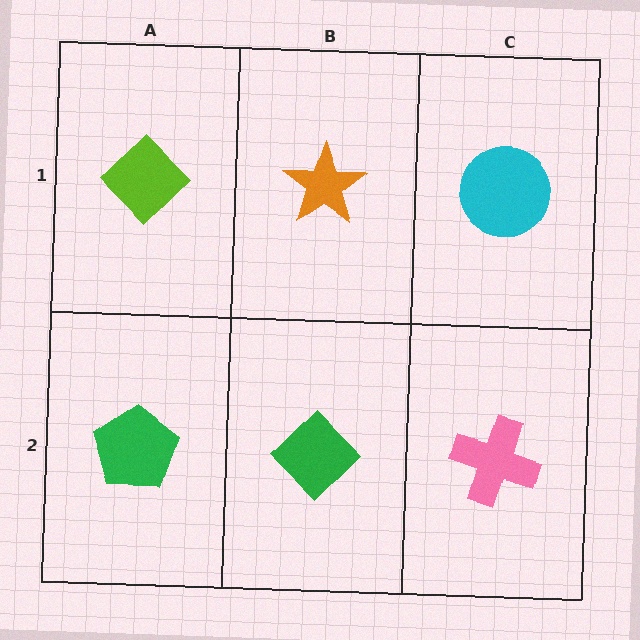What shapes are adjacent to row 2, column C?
A cyan circle (row 1, column C), a green diamond (row 2, column B).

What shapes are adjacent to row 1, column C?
A pink cross (row 2, column C), an orange star (row 1, column B).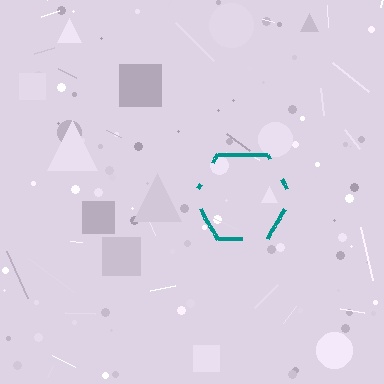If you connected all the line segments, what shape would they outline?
They would outline a hexagon.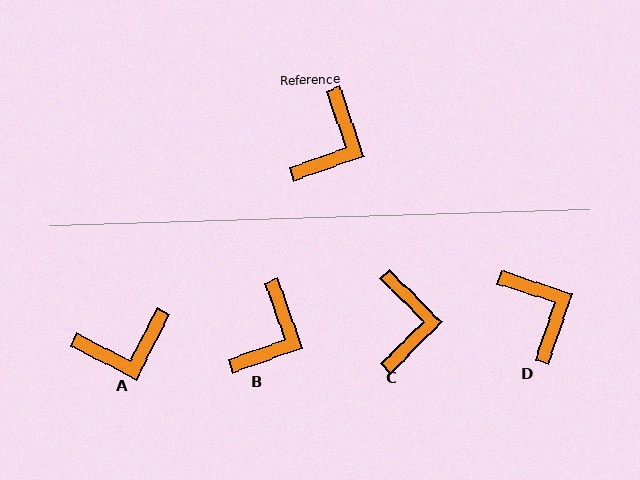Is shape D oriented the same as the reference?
No, it is off by about 52 degrees.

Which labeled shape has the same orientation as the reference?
B.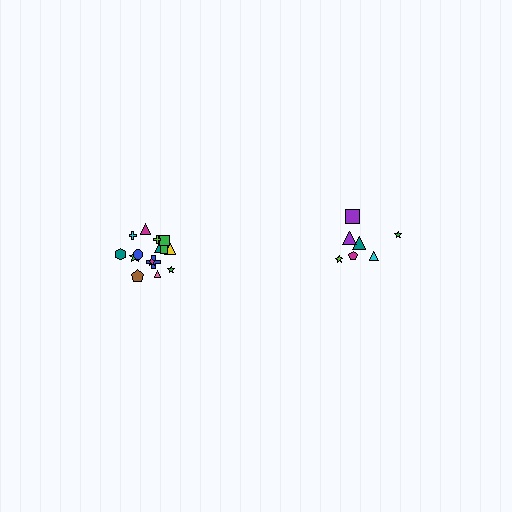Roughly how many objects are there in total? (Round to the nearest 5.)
Roughly 20 objects in total.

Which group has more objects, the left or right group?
The left group.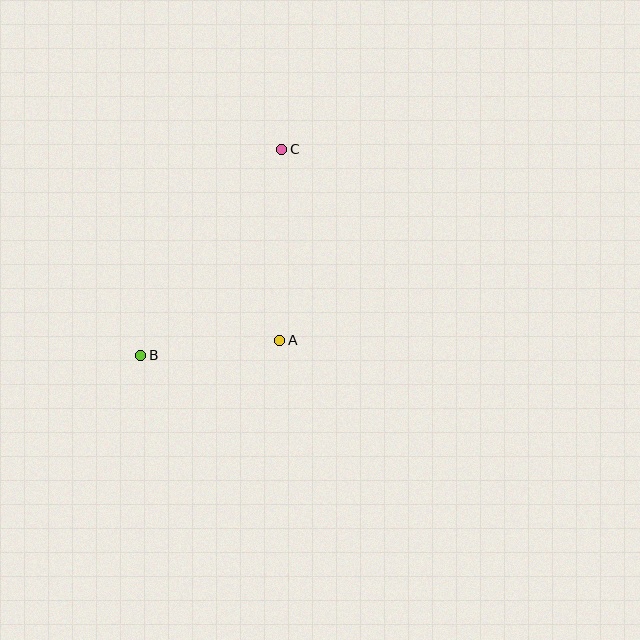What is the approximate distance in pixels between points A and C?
The distance between A and C is approximately 191 pixels.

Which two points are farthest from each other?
Points B and C are farthest from each other.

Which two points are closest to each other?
Points A and B are closest to each other.